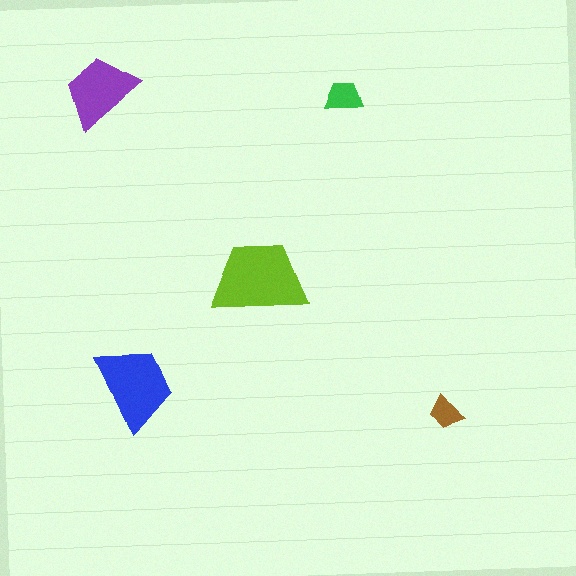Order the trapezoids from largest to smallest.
the lime one, the blue one, the purple one, the green one, the brown one.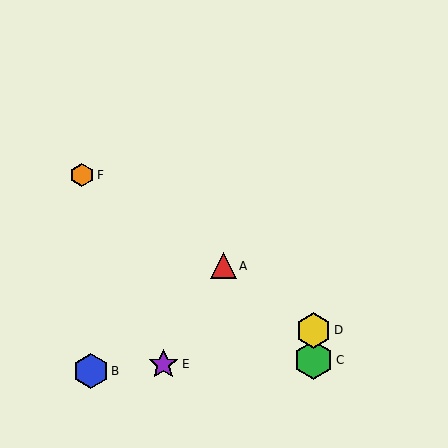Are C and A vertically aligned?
No, C is at x≈314 and A is at x≈223.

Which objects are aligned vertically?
Objects C, D are aligned vertically.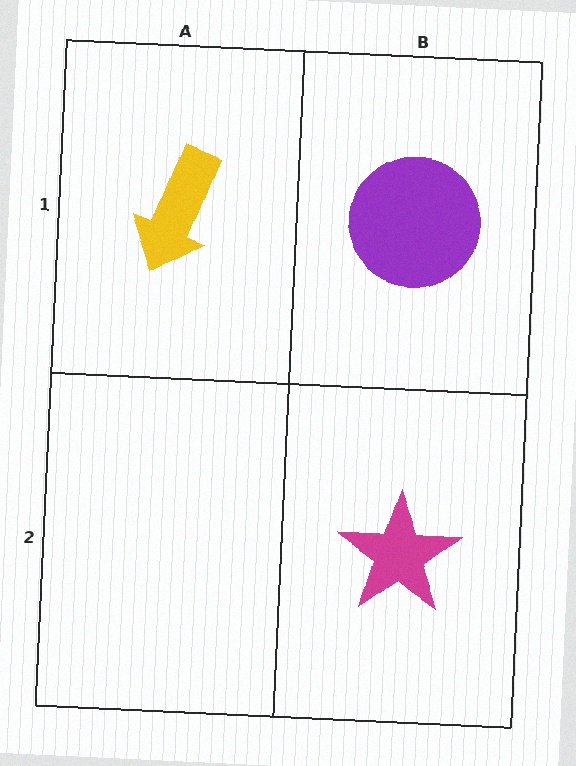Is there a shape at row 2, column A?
No, that cell is empty.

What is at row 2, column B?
A magenta star.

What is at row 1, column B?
A purple circle.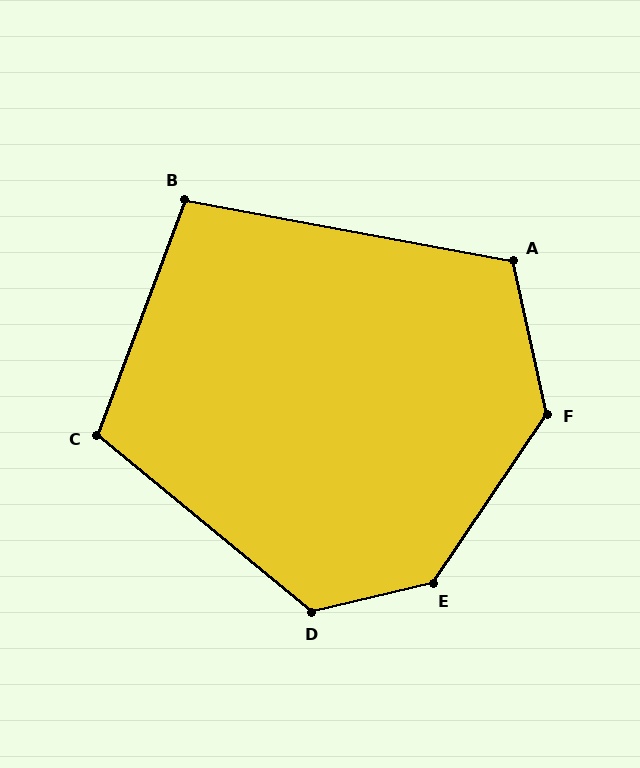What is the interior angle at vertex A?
Approximately 113 degrees (obtuse).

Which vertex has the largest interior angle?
E, at approximately 138 degrees.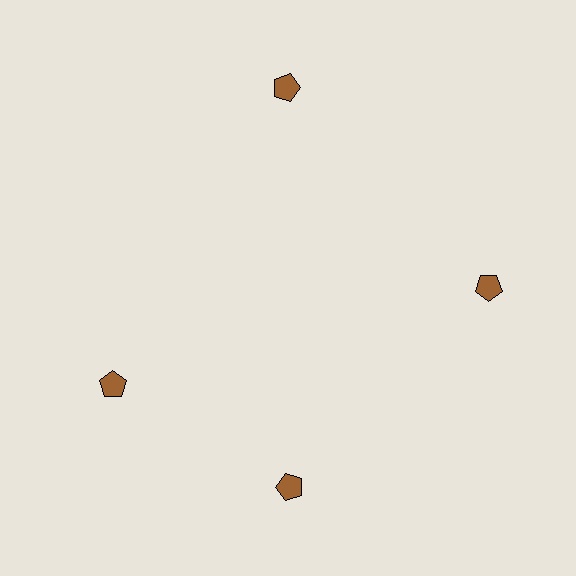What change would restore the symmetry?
The symmetry would be restored by rotating it back into even spacing with its neighbors so that all 4 pentagons sit at equal angles and equal distance from the center.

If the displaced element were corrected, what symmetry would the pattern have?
It would have 4-fold rotational symmetry — the pattern would map onto itself every 90 degrees.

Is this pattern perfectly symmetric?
No. The 4 brown pentagons are arranged in a ring, but one element near the 9 o'clock position is rotated out of alignment along the ring, breaking the 4-fold rotational symmetry.